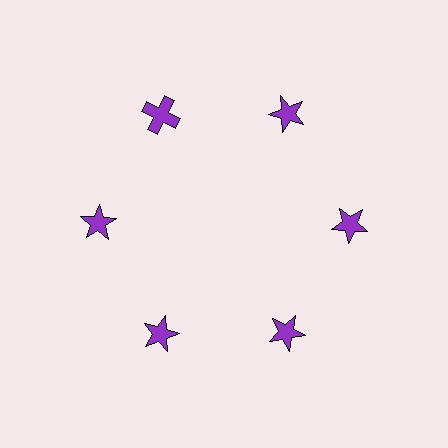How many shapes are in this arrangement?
There are 6 shapes arranged in a ring pattern.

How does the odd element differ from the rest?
It has a different shape: cross instead of star.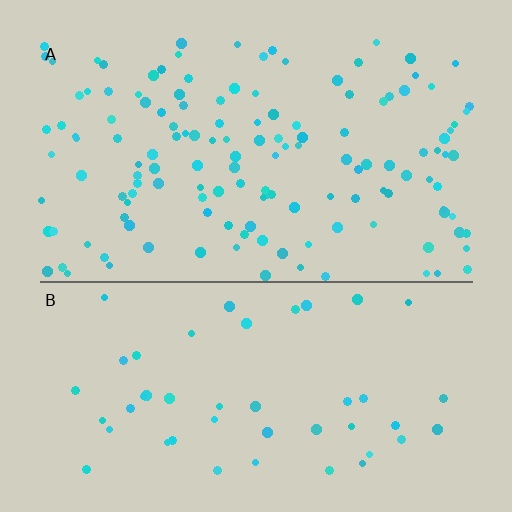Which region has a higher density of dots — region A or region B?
A (the top).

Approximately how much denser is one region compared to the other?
Approximately 3.0× — region A over region B.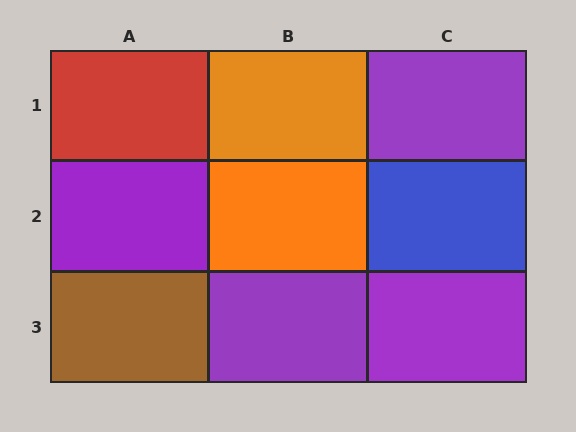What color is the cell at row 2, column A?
Purple.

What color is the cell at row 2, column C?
Blue.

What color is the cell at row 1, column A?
Red.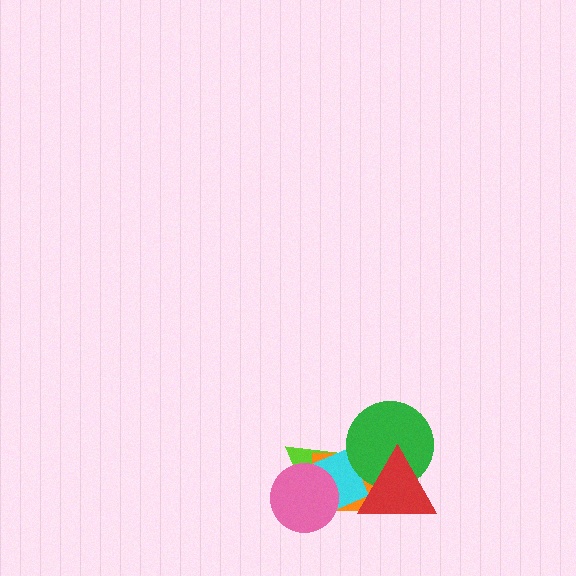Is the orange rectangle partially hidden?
Yes, it is partially covered by another shape.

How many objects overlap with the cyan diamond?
5 objects overlap with the cyan diamond.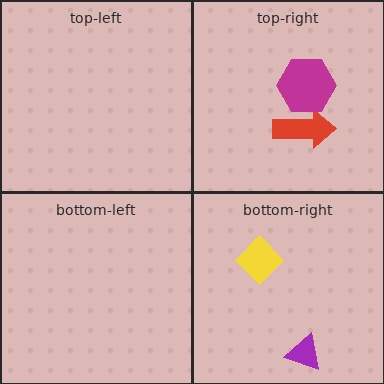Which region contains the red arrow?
The top-right region.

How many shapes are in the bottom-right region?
2.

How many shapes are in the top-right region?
2.